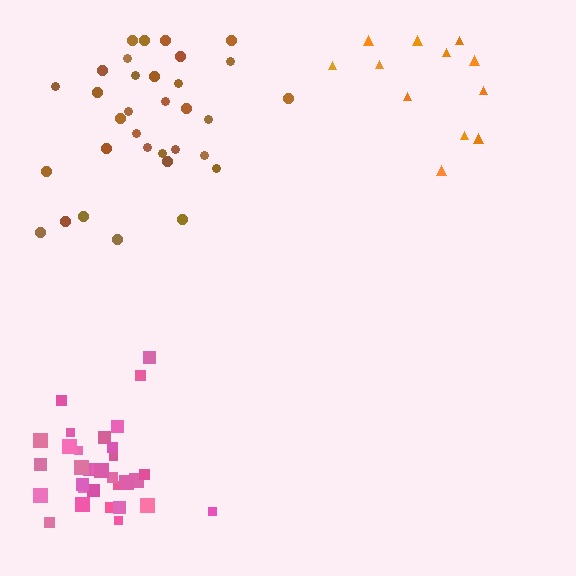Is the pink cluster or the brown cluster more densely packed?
Pink.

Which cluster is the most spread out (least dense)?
Orange.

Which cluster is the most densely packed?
Pink.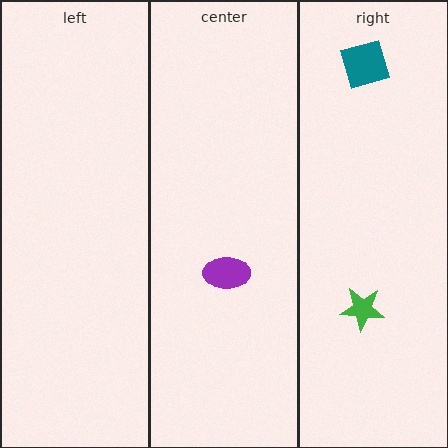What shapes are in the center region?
The purple ellipse.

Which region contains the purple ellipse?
The center region.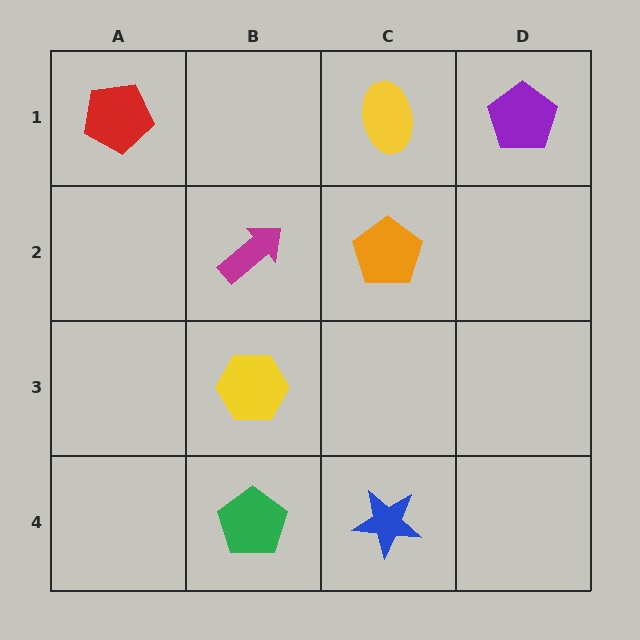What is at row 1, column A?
A red pentagon.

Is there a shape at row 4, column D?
No, that cell is empty.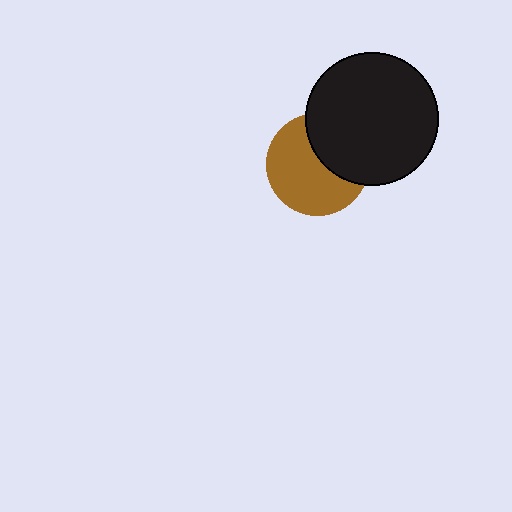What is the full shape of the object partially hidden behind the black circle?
The partially hidden object is a brown circle.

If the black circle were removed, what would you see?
You would see the complete brown circle.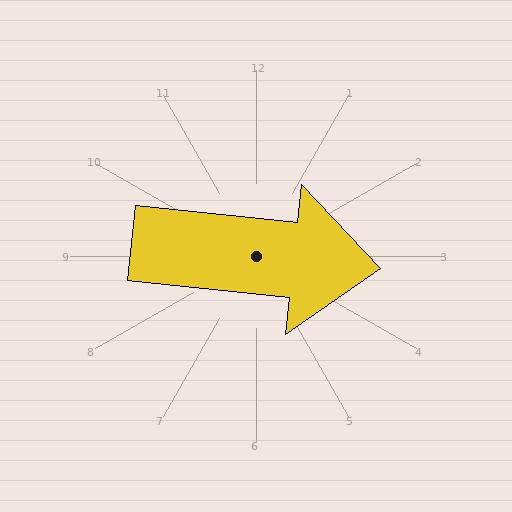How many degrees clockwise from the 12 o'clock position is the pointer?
Approximately 96 degrees.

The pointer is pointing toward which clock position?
Roughly 3 o'clock.